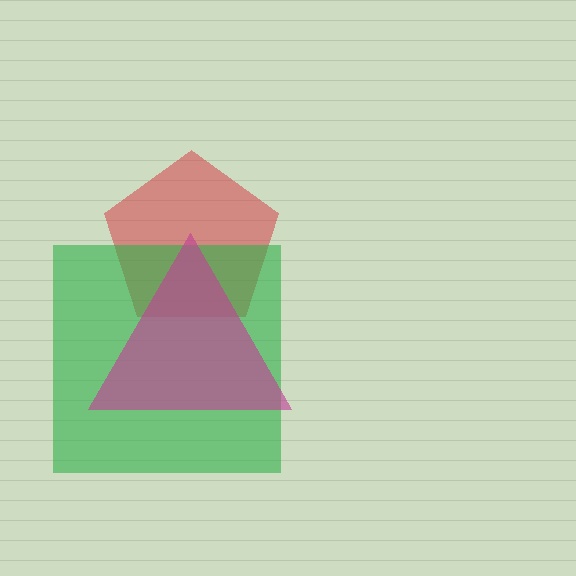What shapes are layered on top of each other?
The layered shapes are: a red pentagon, a green square, a magenta triangle.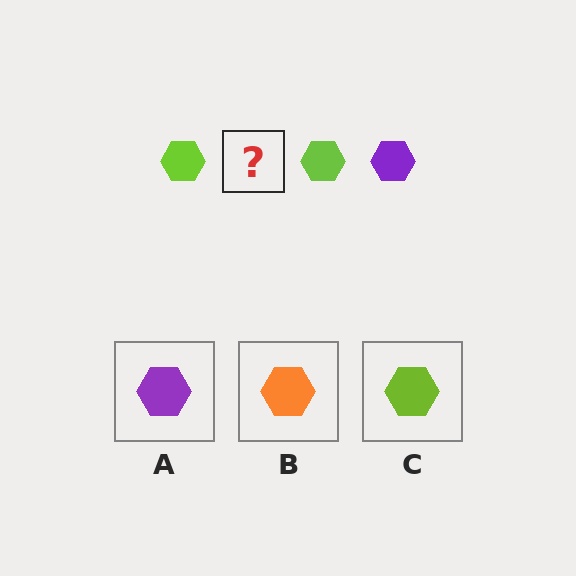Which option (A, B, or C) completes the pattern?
A.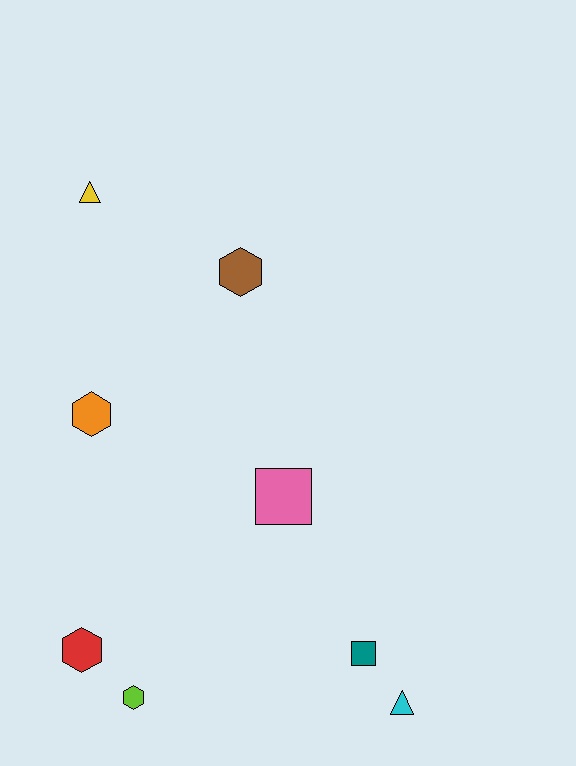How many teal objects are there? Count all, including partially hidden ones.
There is 1 teal object.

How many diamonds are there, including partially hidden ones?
There are no diamonds.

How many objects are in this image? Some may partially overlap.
There are 8 objects.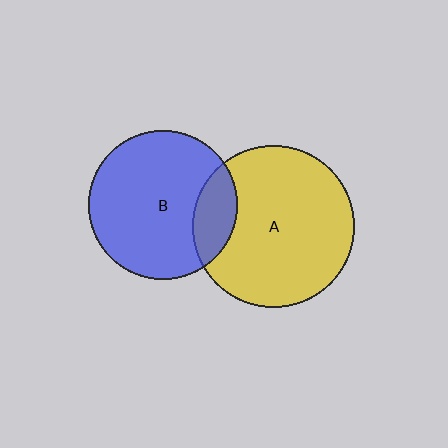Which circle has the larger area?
Circle A (yellow).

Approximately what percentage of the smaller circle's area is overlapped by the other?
Approximately 20%.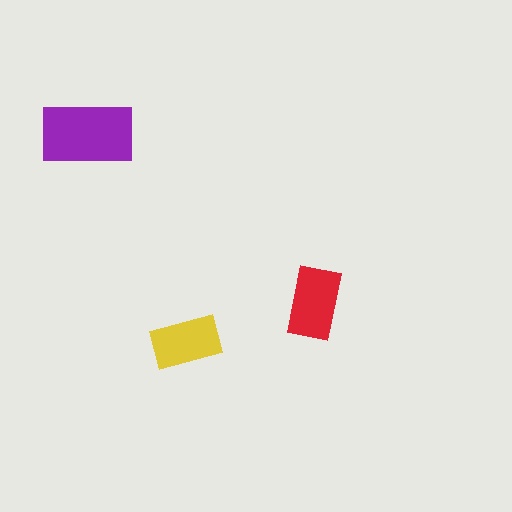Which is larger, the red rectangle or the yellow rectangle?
The red one.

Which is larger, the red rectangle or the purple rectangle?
The purple one.